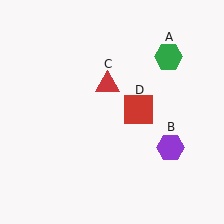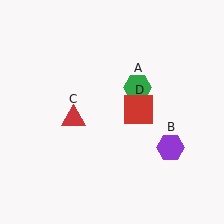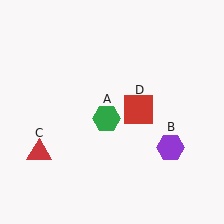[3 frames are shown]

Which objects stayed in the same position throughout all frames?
Purple hexagon (object B) and red square (object D) remained stationary.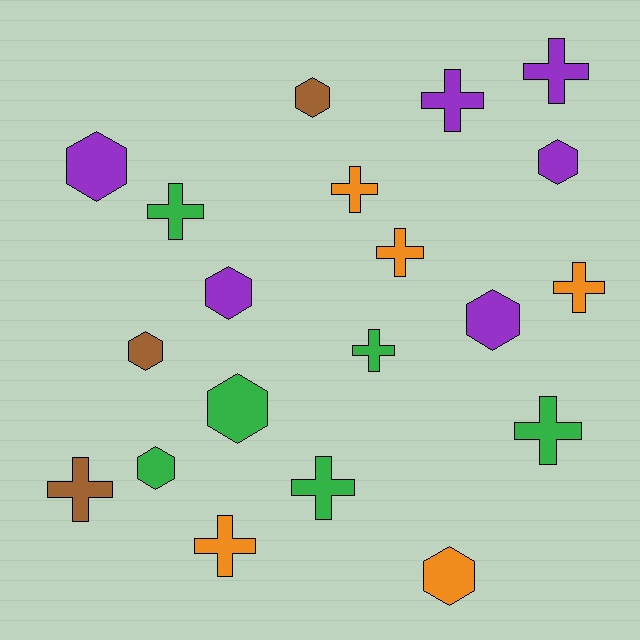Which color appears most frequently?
Green, with 6 objects.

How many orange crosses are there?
There are 4 orange crosses.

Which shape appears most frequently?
Cross, with 11 objects.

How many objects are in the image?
There are 20 objects.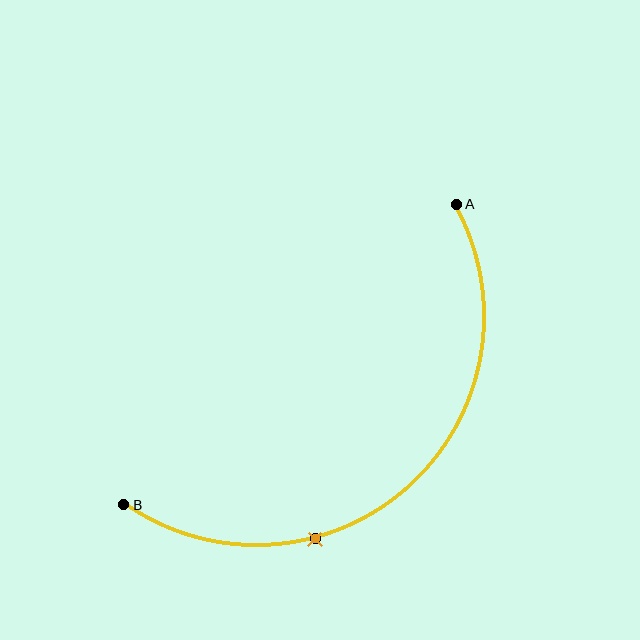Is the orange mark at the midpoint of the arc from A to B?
No. The orange mark lies on the arc but is closer to endpoint B. The arc midpoint would be at the point on the curve equidistant along the arc from both A and B.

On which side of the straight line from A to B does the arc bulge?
The arc bulges below and to the right of the straight line connecting A and B.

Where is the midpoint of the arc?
The arc midpoint is the point on the curve farthest from the straight line joining A and B. It sits below and to the right of that line.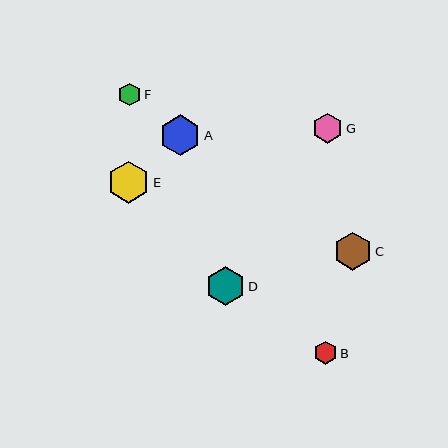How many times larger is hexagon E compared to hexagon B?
Hexagon E is approximately 1.8 times the size of hexagon B.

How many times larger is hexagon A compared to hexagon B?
Hexagon A is approximately 1.8 times the size of hexagon B.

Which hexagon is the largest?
Hexagon E is the largest with a size of approximately 42 pixels.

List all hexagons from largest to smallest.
From largest to smallest: E, A, D, C, G, B, F.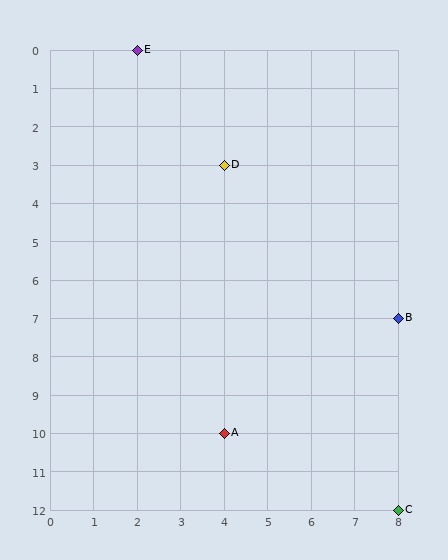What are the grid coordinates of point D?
Point D is at grid coordinates (4, 3).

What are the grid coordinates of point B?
Point B is at grid coordinates (8, 7).